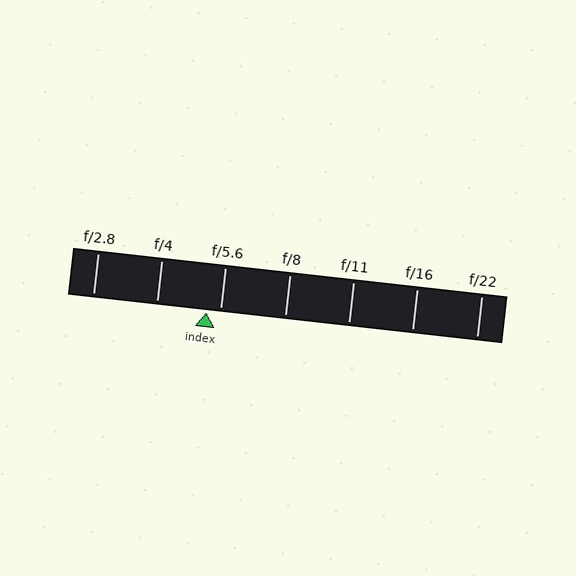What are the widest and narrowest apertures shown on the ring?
The widest aperture shown is f/2.8 and the narrowest is f/22.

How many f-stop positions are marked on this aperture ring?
There are 7 f-stop positions marked.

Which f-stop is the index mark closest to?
The index mark is closest to f/5.6.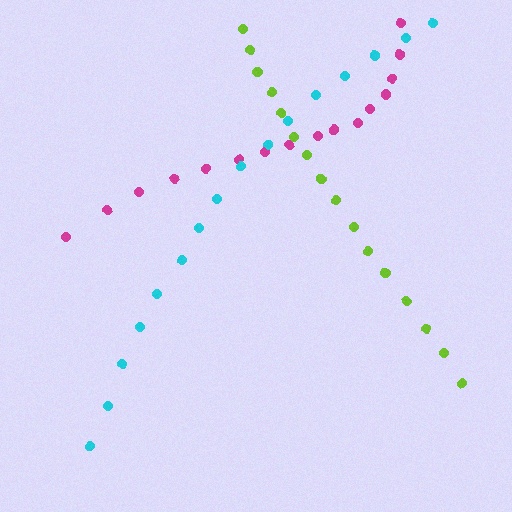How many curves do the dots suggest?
There are 3 distinct paths.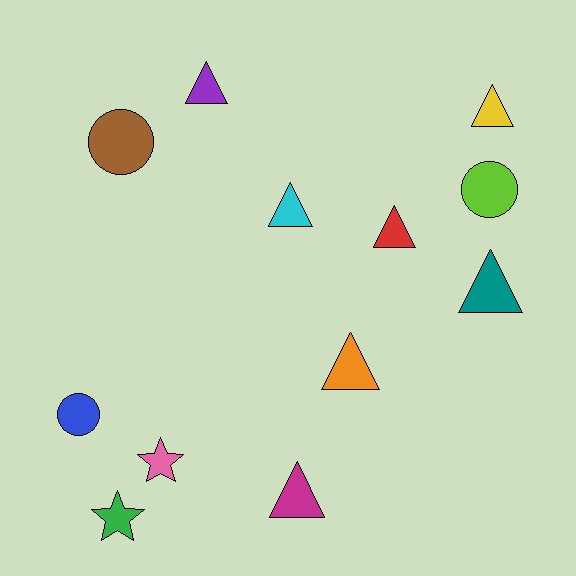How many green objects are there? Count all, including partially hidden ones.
There is 1 green object.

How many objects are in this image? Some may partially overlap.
There are 12 objects.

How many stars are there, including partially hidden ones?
There are 2 stars.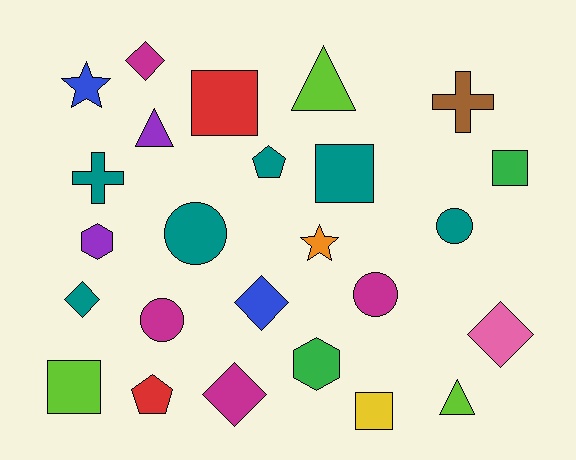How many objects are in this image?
There are 25 objects.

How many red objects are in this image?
There are 2 red objects.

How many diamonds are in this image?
There are 5 diamonds.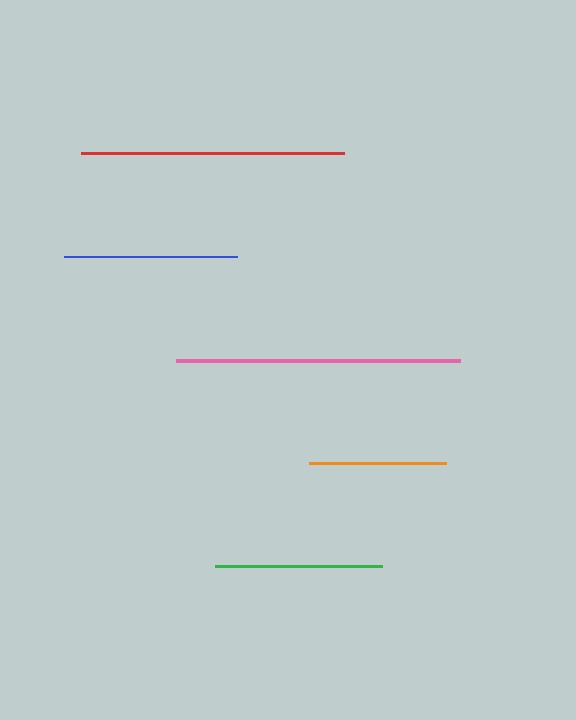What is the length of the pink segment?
The pink segment is approximately 284 pixels long.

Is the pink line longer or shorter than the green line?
The pink line is longer than the green line.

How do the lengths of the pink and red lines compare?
The pink and red lines are approximately the same length.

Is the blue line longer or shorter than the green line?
The blue line is longer than the green line.